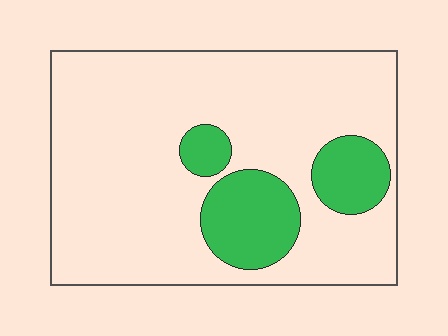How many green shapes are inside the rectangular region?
3.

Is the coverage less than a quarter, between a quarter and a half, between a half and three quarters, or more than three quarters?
Less than a quarter.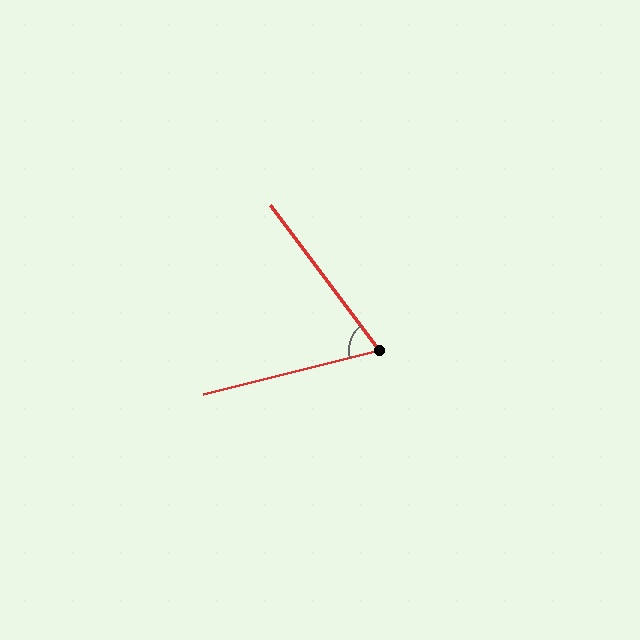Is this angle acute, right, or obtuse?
It is acute.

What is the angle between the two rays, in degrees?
Approximately 67 degrees.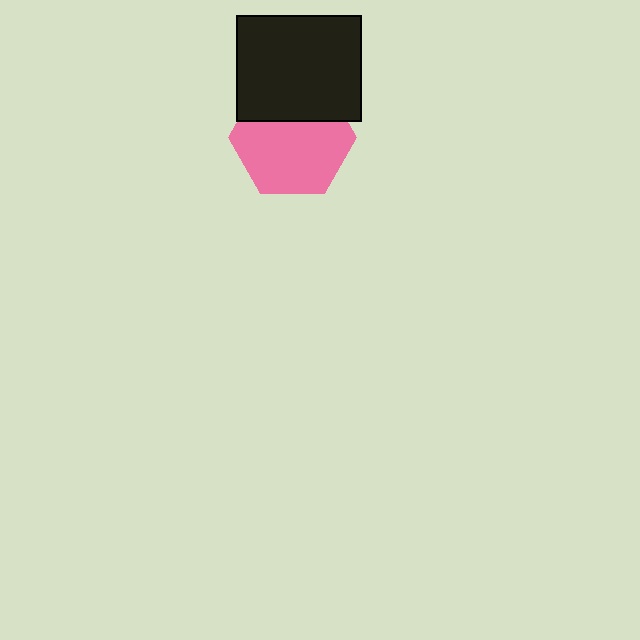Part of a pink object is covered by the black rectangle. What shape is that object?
It is a hexagon.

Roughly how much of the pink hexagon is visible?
Most of it is visible (roughly 68%).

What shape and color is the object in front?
The object in front is a black rectangle.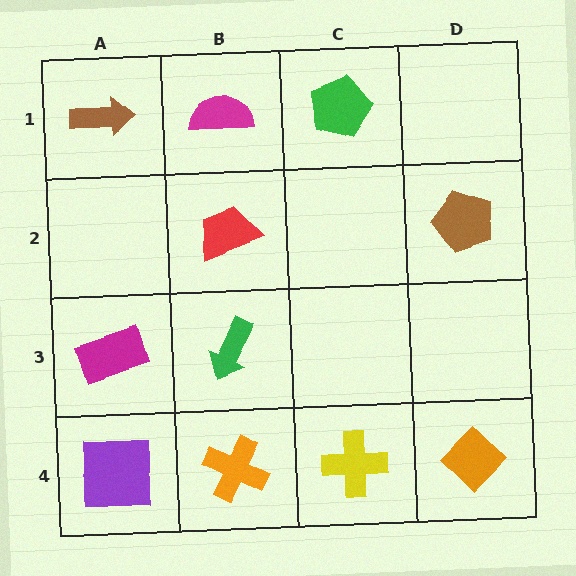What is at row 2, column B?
A red trapezoid.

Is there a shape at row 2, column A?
No, that cell is empty.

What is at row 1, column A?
A brown arrow.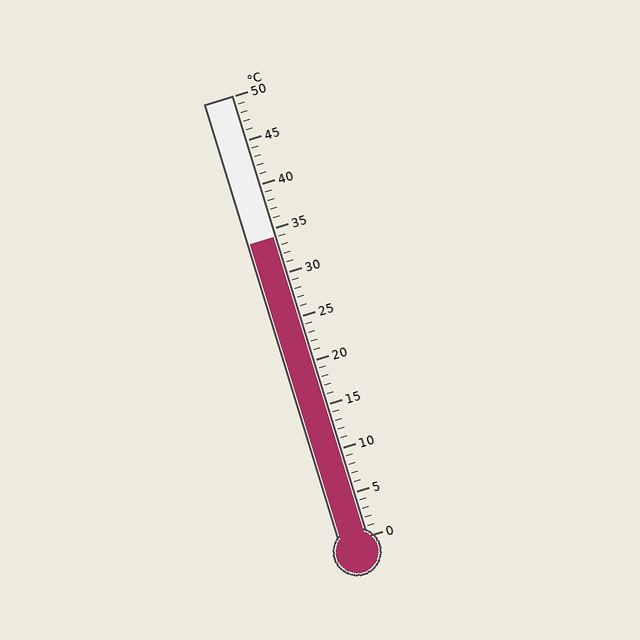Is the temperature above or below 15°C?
The temperature is above 15°C.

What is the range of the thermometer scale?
The thermometer scale ranges from 0°C to 50°C.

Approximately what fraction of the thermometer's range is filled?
The thermometer is filled to approximately 70% of its range.